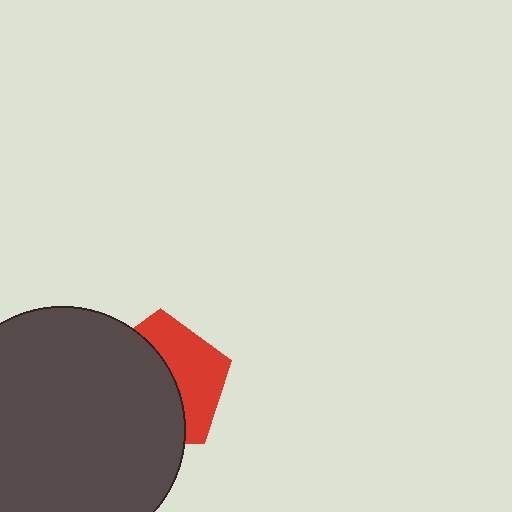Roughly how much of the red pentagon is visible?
A small part of it is visible (roughly 42%).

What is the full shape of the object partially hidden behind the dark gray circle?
The partially hidden object is a red pentagon.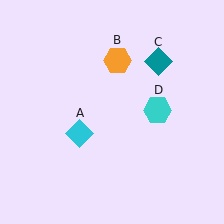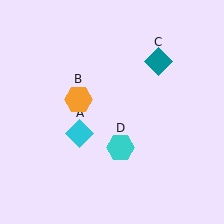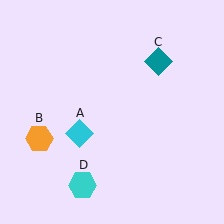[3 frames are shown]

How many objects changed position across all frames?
2 objects changed position: orange hexagon (object B), cyan hexagon (object D).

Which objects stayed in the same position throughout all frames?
Cyan diamond (object A) and teal diamond (object C) remained stationary.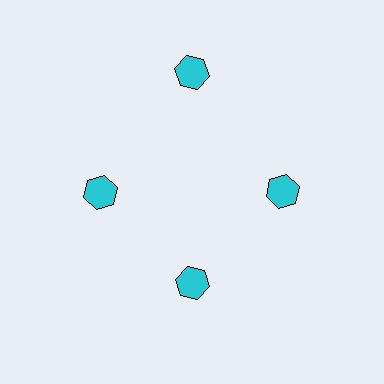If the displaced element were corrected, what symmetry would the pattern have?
It would have 4-fold rotational symmetry — the pattern would map onto itself every 90 degrees.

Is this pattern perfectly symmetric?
No. The 4 cyan hexagons are arranged in a ring, but one element near the 12 o'clock position is pushed outward from the center, breaking the 4-fold rotational symmetry.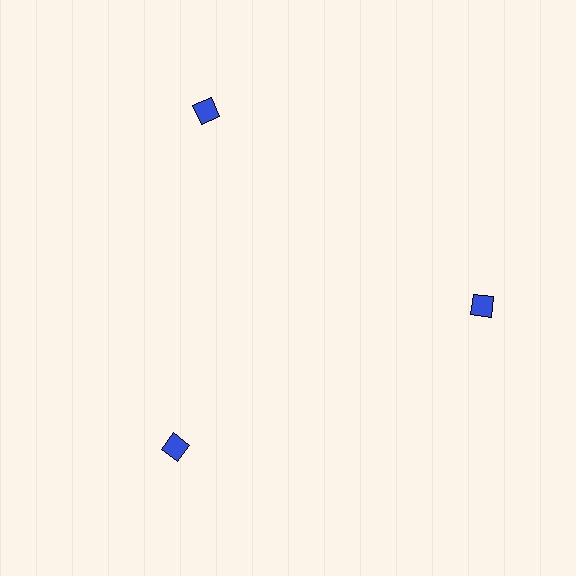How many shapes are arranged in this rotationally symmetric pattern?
There are 3 shapes, arranged in 3 groups of 1.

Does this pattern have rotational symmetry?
Yes, this pattern has 3-fold rotational symmetry. It looks the same after rotating 120 degrees around the center.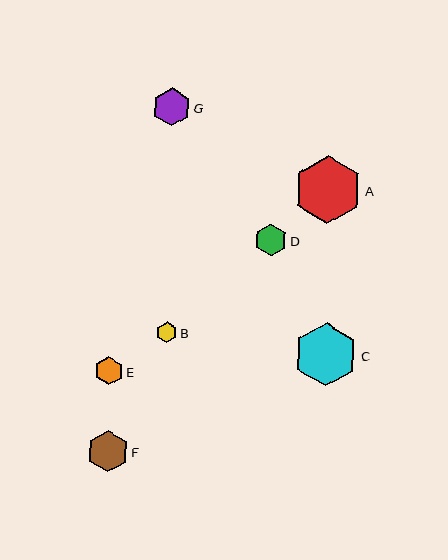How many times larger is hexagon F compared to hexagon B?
Hexagon F is approximately 2.0 times the size of hexagon B.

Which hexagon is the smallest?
Hexagon B is the smallest with a size of approximately 21 pixels.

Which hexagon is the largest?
Hexagon A is the largest with a size of approximately 68 pixels.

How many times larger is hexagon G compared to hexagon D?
Hexagon G is approximately 1.2 times the size of hexagon D.